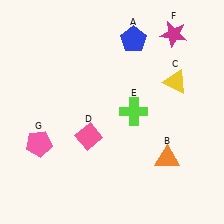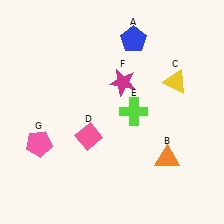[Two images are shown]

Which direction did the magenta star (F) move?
The magenta star (F) moved left.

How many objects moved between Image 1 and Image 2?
1 object moved between the two images.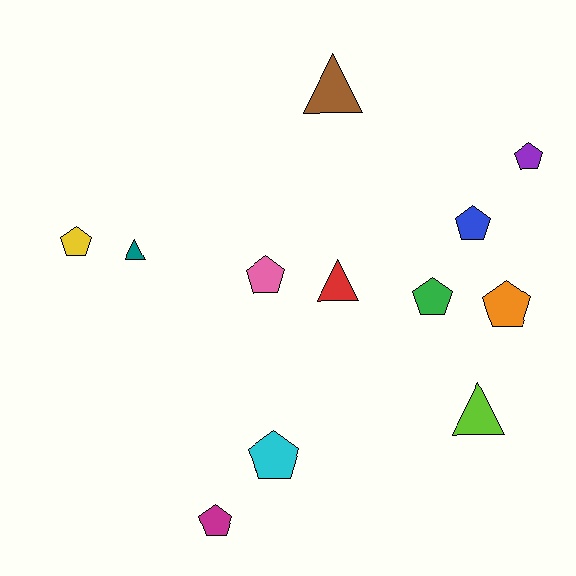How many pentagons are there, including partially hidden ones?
There are 8 pentagons.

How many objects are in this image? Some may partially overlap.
There are 12 objects.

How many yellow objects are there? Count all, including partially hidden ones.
There is 1 yellow object.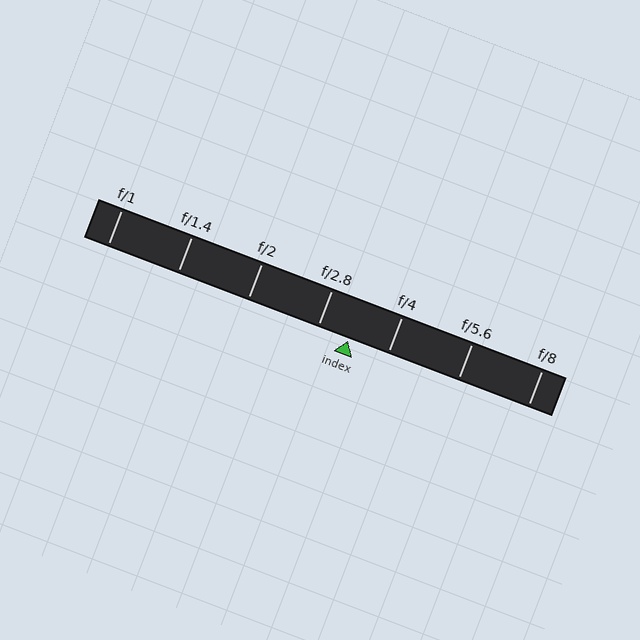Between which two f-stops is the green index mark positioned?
The index mark is between f/2.8 and f/4.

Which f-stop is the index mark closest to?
The index mark is closest to f/2.8.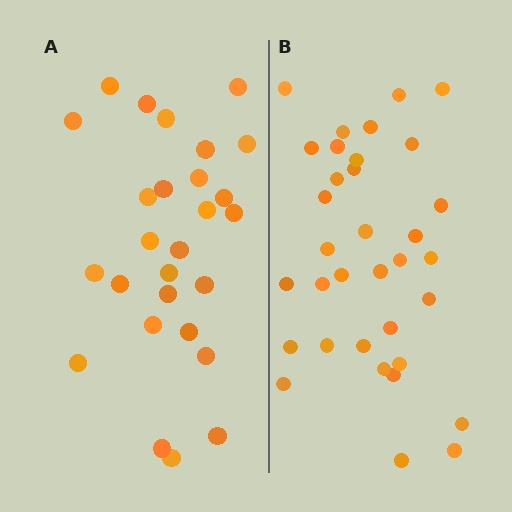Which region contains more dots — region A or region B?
Region B (the right region) has more dots.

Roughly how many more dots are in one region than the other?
Region B has roughly 8 or so more dots than region A.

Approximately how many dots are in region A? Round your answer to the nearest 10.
About 30 dots. (The exact count is 27, which rounds to 30.)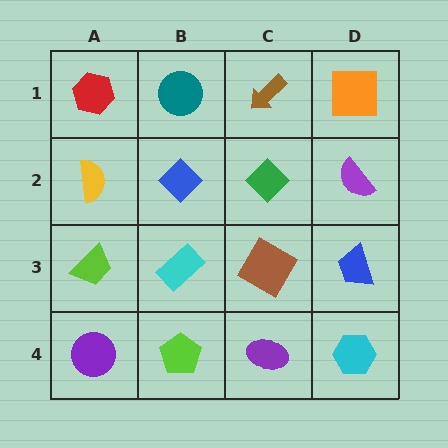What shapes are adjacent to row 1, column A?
A yellow semicircle (row 2, column A), a teal circle (row 1, column B).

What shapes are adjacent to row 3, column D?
A purple semicircle (row 2, column D), a cyan hexagon (row 4, column D), a brown diamond (row 3, column C).